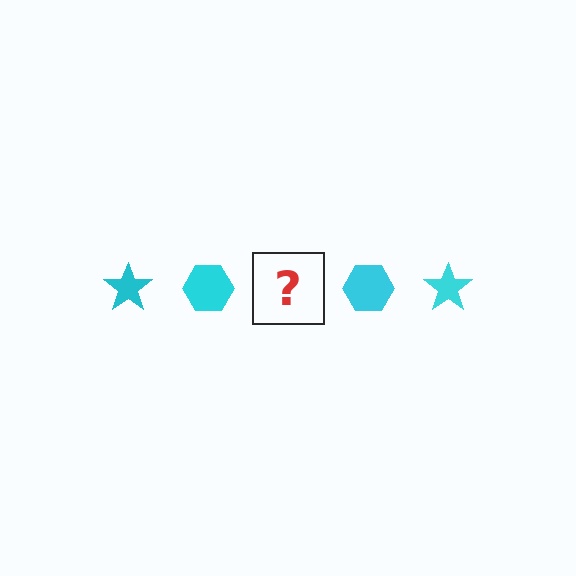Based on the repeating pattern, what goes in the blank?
The blank should be a cyan star.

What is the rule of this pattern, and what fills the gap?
The rule is that the pattern cycles through star, hexagon shapes in cyan. The gap should be filled with a cyan star.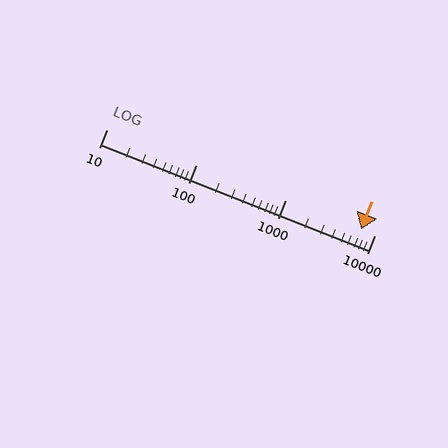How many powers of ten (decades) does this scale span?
The scale spans 3 decades, from 10 to 10000.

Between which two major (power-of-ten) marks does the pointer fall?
The pointer is between 1000 and 10000.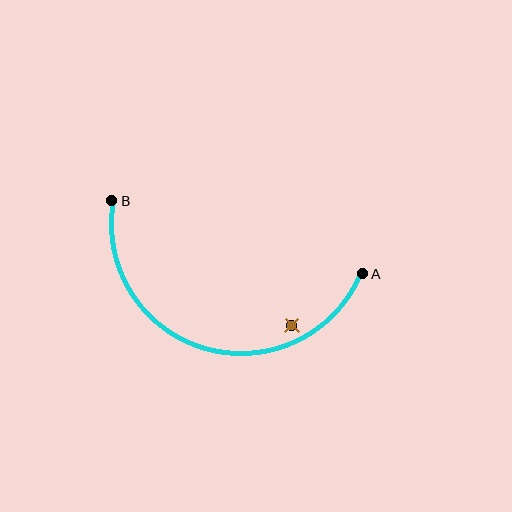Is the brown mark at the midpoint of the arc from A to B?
No — the brown mark does not lie on the arc at all. It sits slightly inside the curve.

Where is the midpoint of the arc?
The arc midpoint is the point on the curve farthest from the straight line joining A and B. It sits below that line.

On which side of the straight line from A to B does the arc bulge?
The arc bulges below the straight line connecting A and B.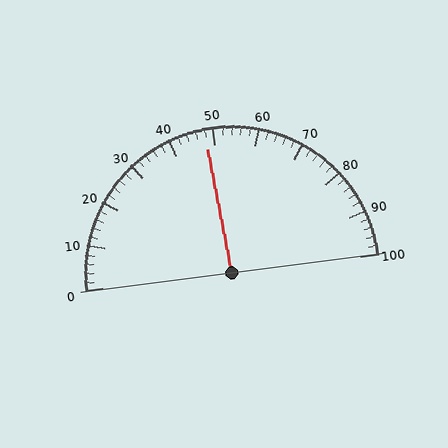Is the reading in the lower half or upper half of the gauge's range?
The reading is in the lower half of the range (0 to 100).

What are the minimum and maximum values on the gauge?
The gauge ranges from 0 to 100.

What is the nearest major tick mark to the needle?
The nearest major tick mark is 50.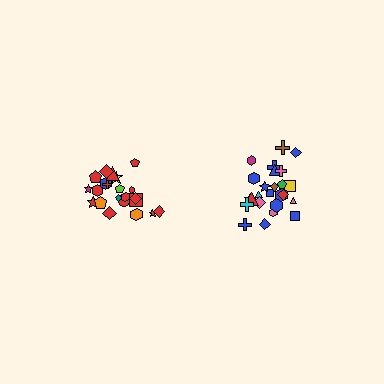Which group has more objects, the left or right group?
The right group.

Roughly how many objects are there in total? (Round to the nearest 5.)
Roughly 45 objects in total.